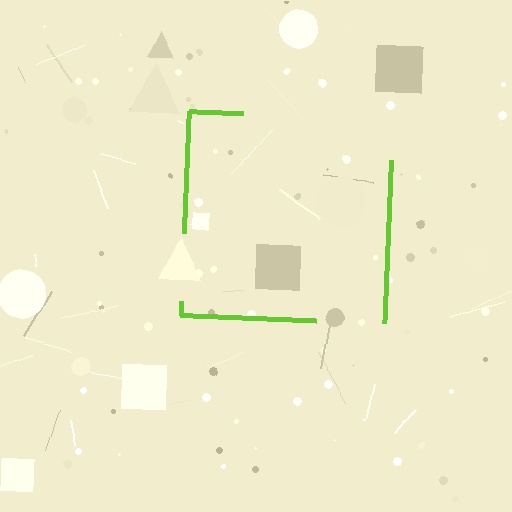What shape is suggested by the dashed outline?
The dashed outline suggests a square.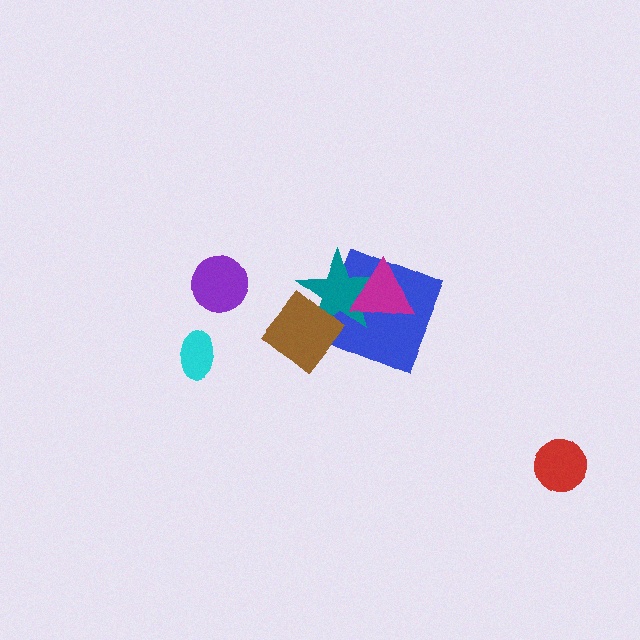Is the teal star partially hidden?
Yes, it is partially covered by another shape.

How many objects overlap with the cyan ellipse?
0 objects overlap with the cyan ellipse.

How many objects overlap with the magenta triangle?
2 objects overlap with the magenta triangle.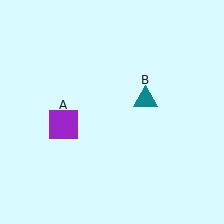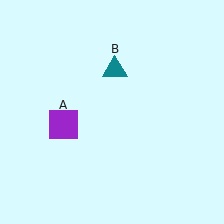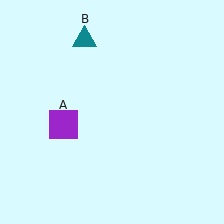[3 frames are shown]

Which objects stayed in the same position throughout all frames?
Purple square (object A) remained stationary.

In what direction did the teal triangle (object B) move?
The teal triangle (object B) moved up and to the left.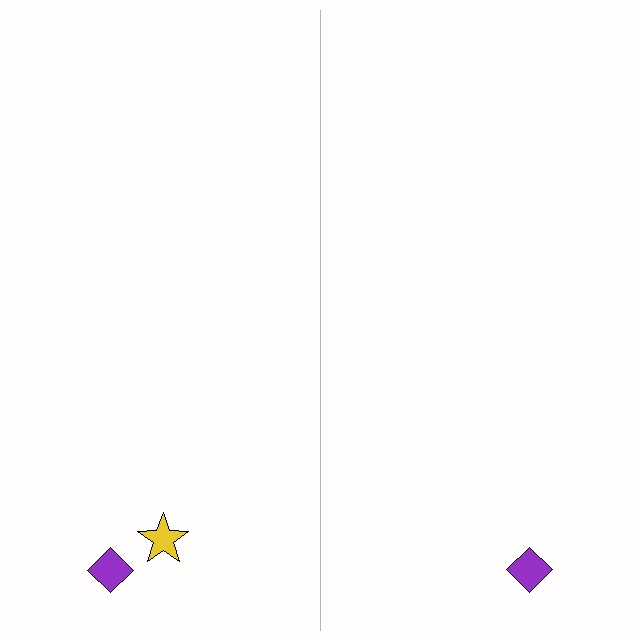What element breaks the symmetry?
A yellow star is missing from the right side.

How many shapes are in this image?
There are 3 shapes in this image.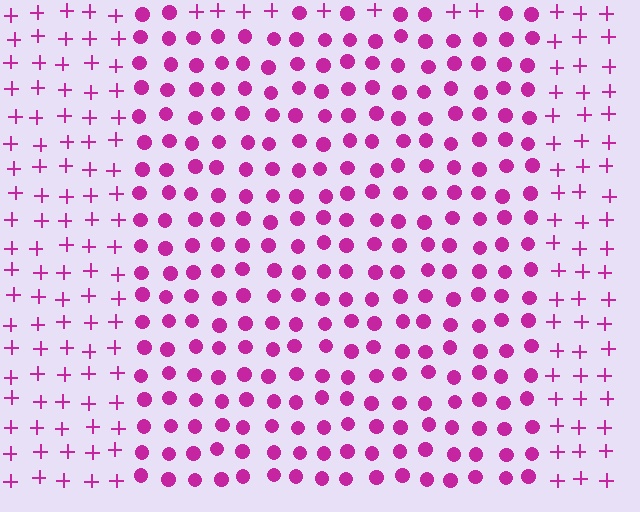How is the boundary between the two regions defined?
The boundary is defined by a change in element shape: circles inside vs. plus signs outside. All elements share the same color and spacing.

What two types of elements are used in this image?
The image uses circles inside the rectangle region and plus signs outside it.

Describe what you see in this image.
The image is filled with small magenta elements arranged in a uniform grid. A rectangle-shaped region contains circles, while the surrounding area contains plus signs. The boundary is defined purely by the change in element shape.